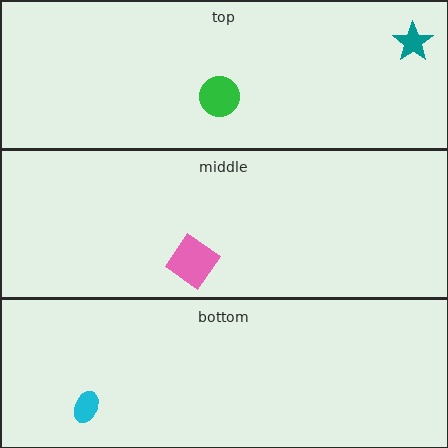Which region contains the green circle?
The top region.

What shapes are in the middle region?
The pink diamond.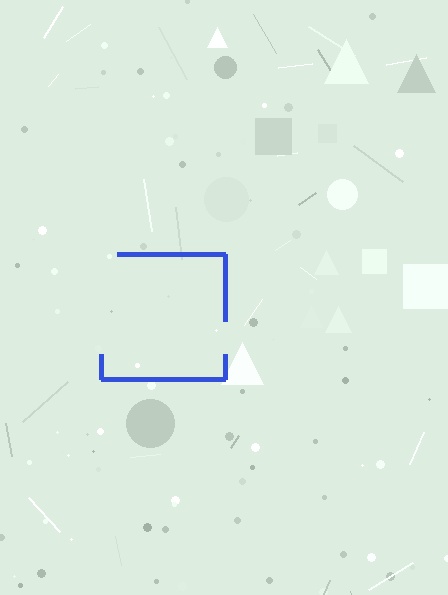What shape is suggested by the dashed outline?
The dashed outline suggests a square.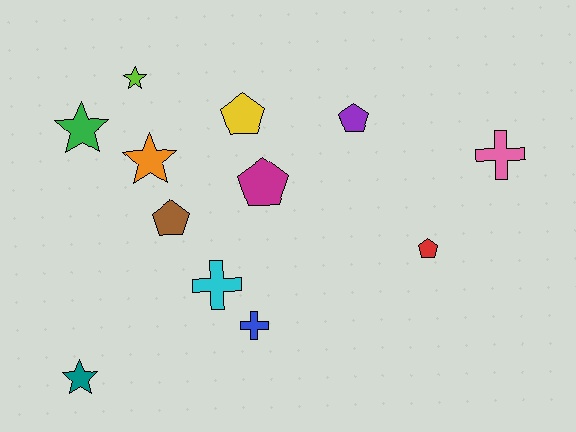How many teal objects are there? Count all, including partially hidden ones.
There is 1 teal object.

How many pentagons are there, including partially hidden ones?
There are 5 pentagons.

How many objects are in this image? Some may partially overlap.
There are 12 objects.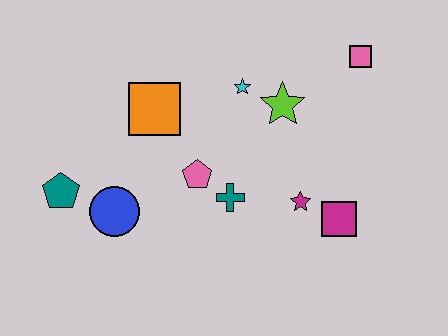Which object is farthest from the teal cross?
The pink square is farthest from the teal cross.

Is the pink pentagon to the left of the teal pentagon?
No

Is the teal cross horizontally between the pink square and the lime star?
No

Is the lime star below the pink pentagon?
No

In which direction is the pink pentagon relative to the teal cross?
The pink pentagon is to the left of the teal cross.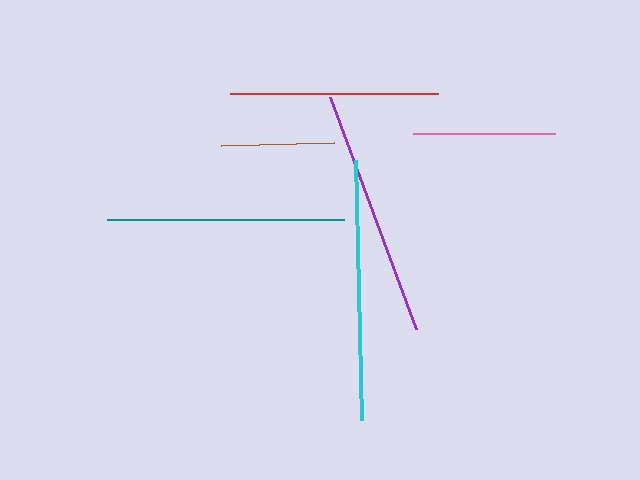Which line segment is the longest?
The cyan line is the longest at approximately 261 pixels.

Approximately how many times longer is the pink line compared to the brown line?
The pink line is approximately 1.3 times the length of the brown line.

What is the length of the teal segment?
The teal segment is approximately 236 pixels long.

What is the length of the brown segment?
The brown segment is approximately 113 pixels long.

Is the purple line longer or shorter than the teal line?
The purple line is longer than the teal line.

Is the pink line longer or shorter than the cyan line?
The cyan line is longer than the pink line.